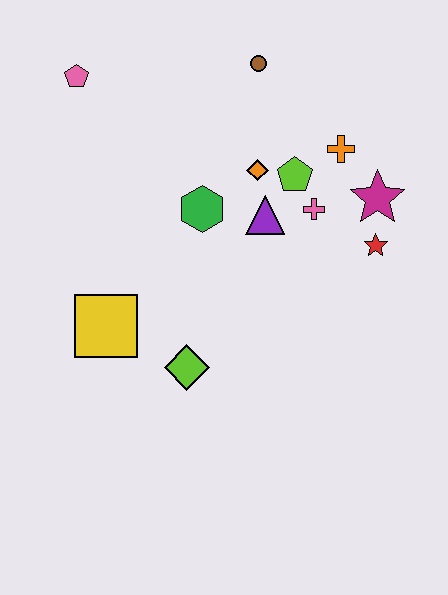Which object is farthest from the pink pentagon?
The red star is farthest from the pink pentagon.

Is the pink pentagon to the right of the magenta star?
No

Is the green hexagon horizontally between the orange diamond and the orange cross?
No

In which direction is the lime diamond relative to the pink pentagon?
The lime diamond is below the pink pentagon.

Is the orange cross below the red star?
No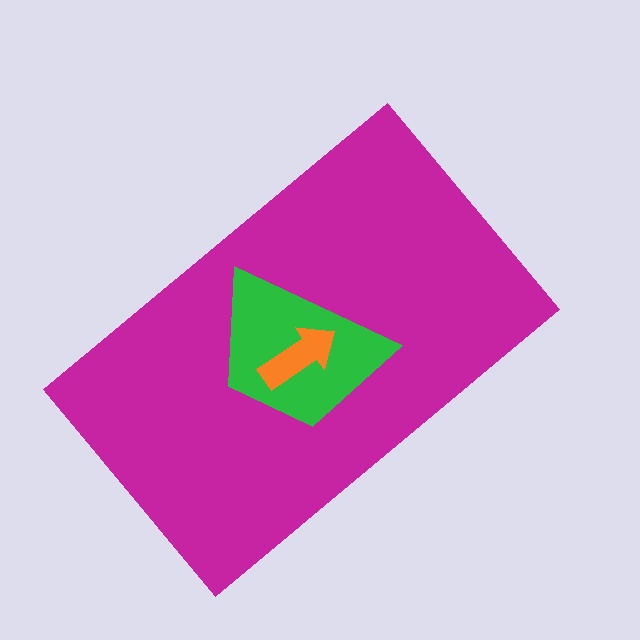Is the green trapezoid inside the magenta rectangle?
Yes.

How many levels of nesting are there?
3.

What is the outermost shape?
The magenta rectangle.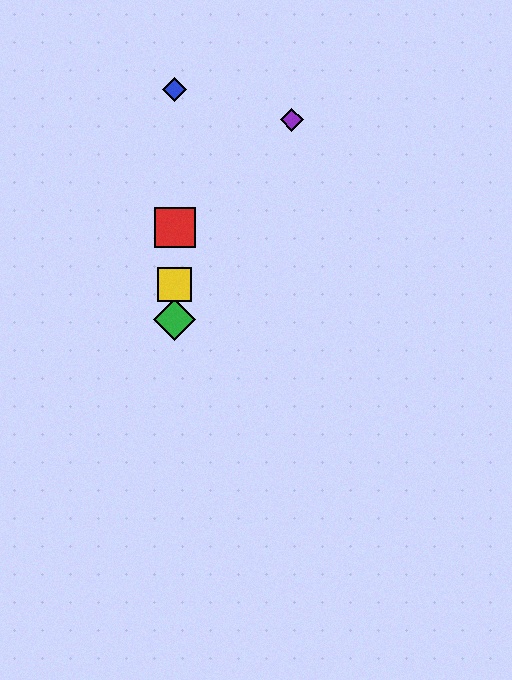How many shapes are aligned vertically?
4 shapes (the red square, the blue diamond, the green diamond, the yellow square) are aligned vertically.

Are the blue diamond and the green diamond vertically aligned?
Yes, both are at x≈175.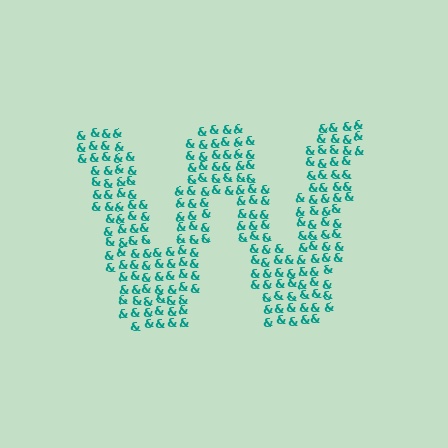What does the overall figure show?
The overall figure shows the letter W.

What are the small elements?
The small elements are ampersands.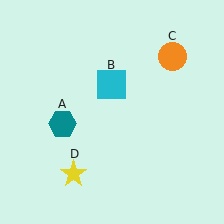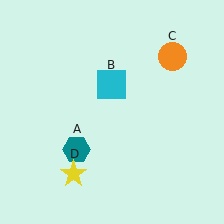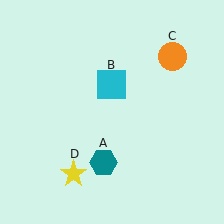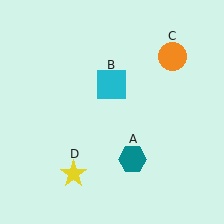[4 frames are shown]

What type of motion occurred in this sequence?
The teal hexagon (object A) rotated counterclockwise around the center of the scene.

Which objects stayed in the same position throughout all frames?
Cyan square (object B) and orange circle (object C) and yellow star (object D) remained stationary.